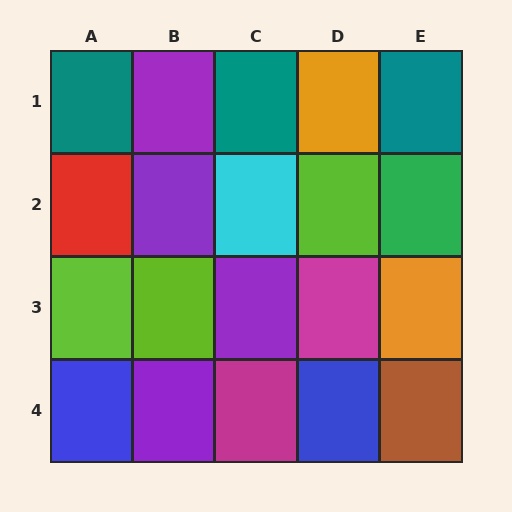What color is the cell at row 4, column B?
Purple.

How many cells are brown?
1 cell is brown.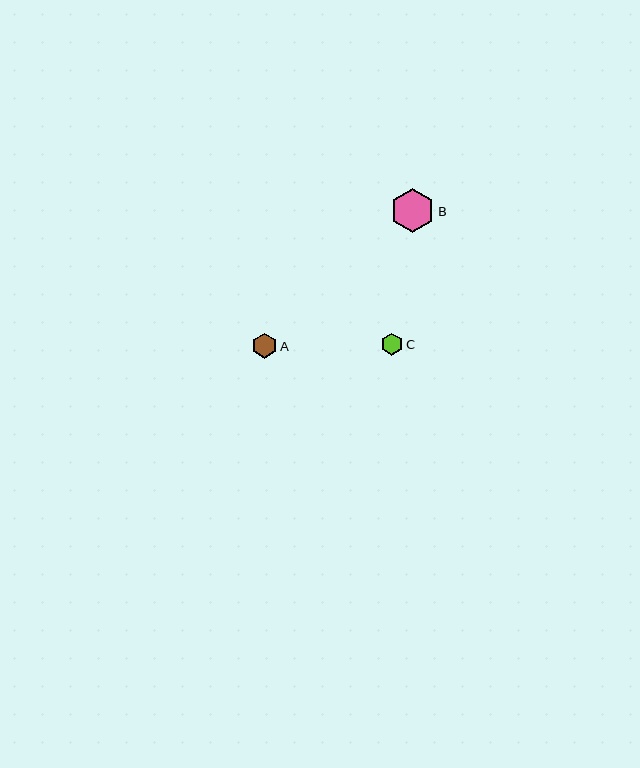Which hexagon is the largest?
Hexagon B is the largest with a size of approximately 45 pixels.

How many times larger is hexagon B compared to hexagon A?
Hexagon B is approximately 1.8 times the size of hexagon A.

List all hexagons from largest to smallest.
From largest to smallest: B, A, C.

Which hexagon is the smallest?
Hexagon C is the smallest with a size of approximately 22 pixels.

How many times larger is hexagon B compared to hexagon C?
Hexagon B is approximately 2.0 times the size of hexagon C.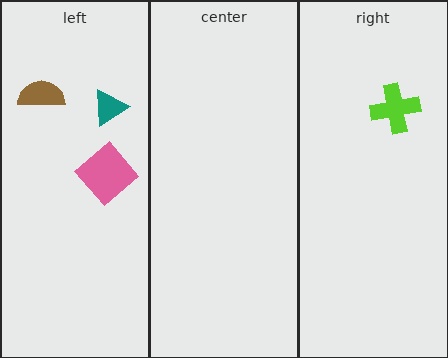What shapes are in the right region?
The lime cross.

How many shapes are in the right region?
1.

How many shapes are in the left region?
3.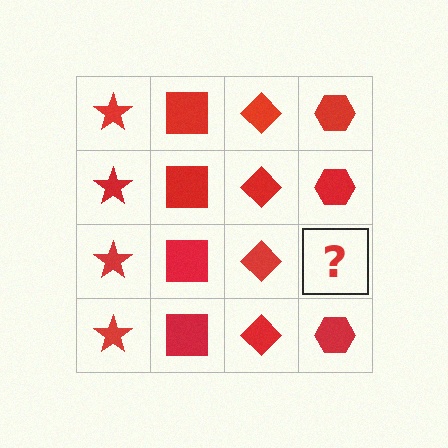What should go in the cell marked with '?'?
The missing cell should contain a red hexagon.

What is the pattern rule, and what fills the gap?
The rule is that each column has a consistent shape. The gap should be filled with a red hexagon.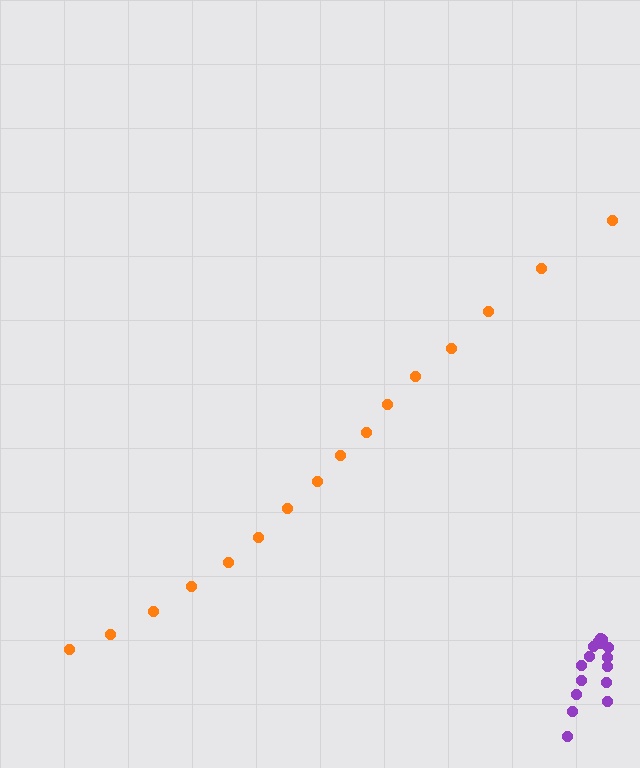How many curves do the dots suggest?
There are 2 distinct paths.